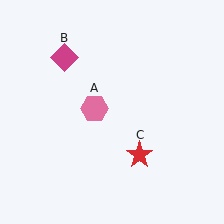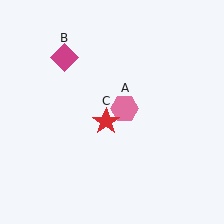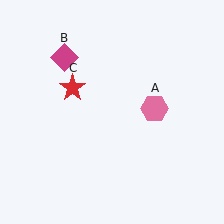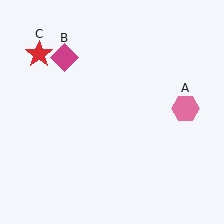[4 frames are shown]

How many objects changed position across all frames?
2 objects changed position: pink hexagon (object A), red star (object C).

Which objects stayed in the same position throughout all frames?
Magenta diamond (object B) remained stationary.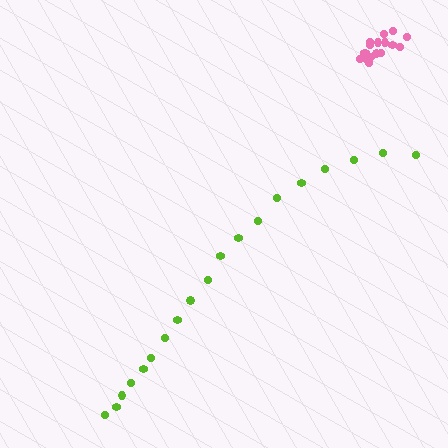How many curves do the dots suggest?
There are 2 distinct paths.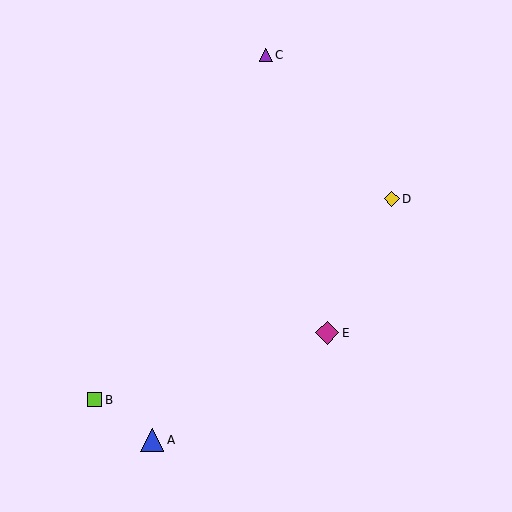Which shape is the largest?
The magenta diamond (labeled E) is the largest.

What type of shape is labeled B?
Shape B is a lime square.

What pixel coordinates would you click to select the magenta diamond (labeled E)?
Click at (327, 333) to select the magenta diamond E.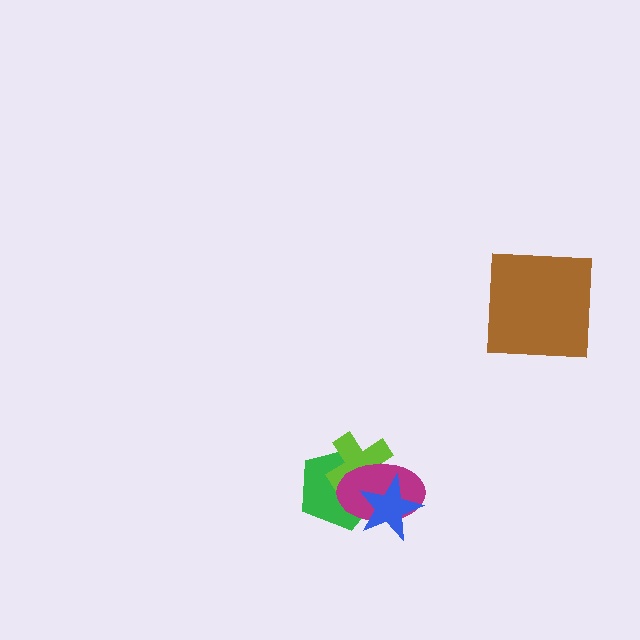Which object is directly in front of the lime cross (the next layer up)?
The magenta ellipse is directly in front of the lime cross.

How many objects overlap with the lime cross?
3 objects overlap with the lime cross.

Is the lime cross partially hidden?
Yes, it is partially covered by another shape.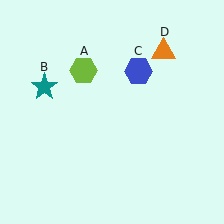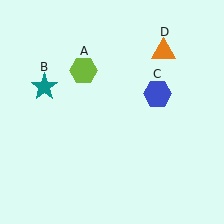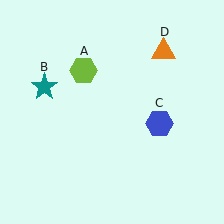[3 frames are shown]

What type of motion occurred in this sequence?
The blue hexagon (object C) rotated clockwise around the center of the scene.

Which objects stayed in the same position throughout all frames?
Lime hexagon (object A) and teal star (object B) and orange triangle (object D) remained stationary.